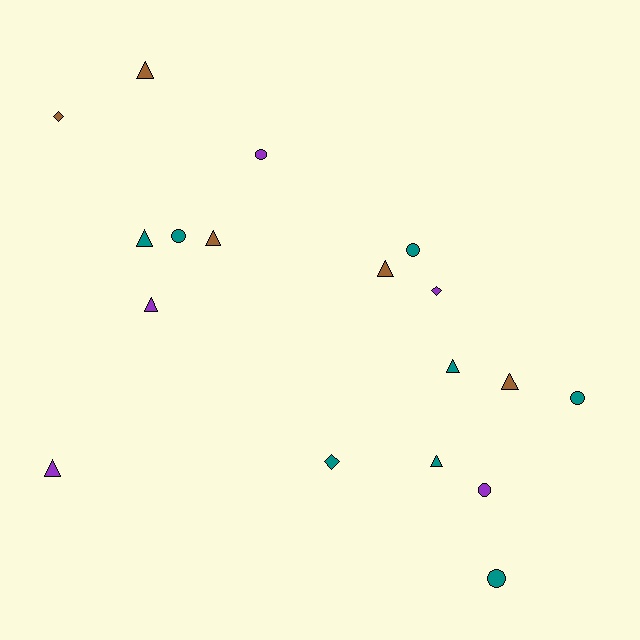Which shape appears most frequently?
Triangle, with 9 objects.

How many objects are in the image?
There are 18 objects.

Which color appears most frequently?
Teal, with 8 objects.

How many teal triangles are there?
There are 3 teal triangles.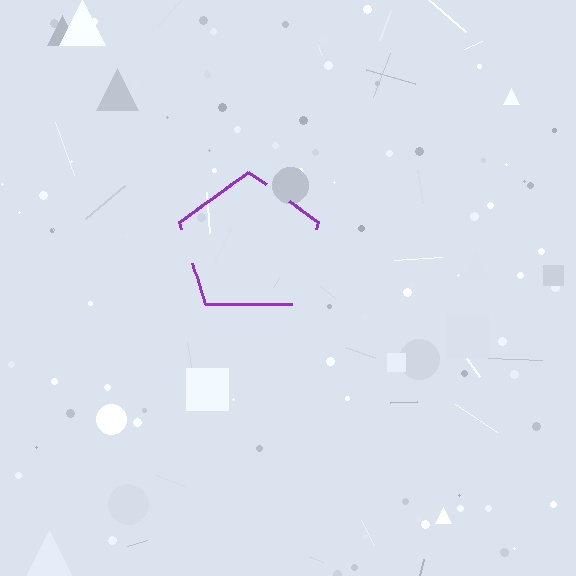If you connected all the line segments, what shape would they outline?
They would outline a pentagon.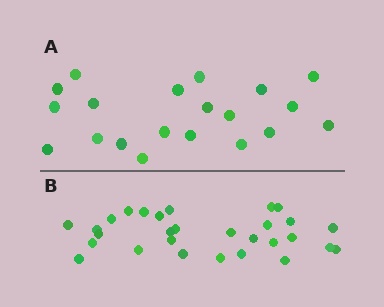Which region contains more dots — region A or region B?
Region B (the bottom region) has more dots.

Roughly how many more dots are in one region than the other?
Region B has roughly 8 or so more dots than region A.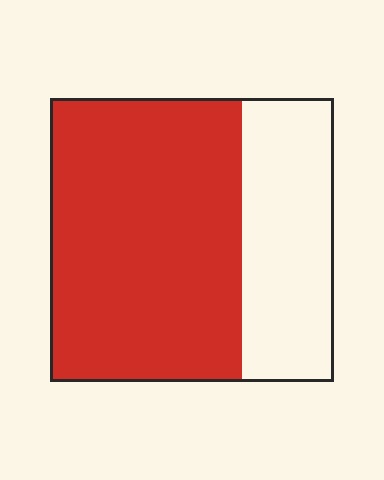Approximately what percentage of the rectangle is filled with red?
Approximately 70%.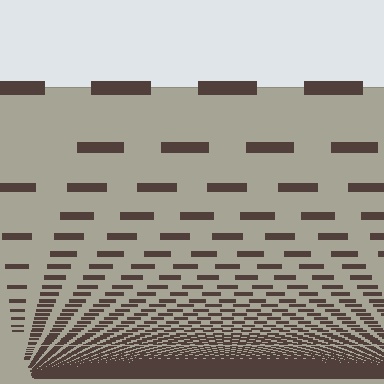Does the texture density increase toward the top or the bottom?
Density increases toward the bottom.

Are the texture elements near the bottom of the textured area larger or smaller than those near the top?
Smaller. The gradient is inverted — elements near the bottom are smaller and denser.